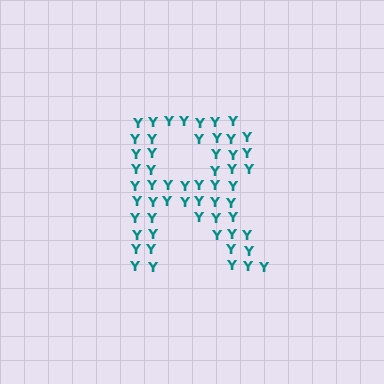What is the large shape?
The large shape is the letter R.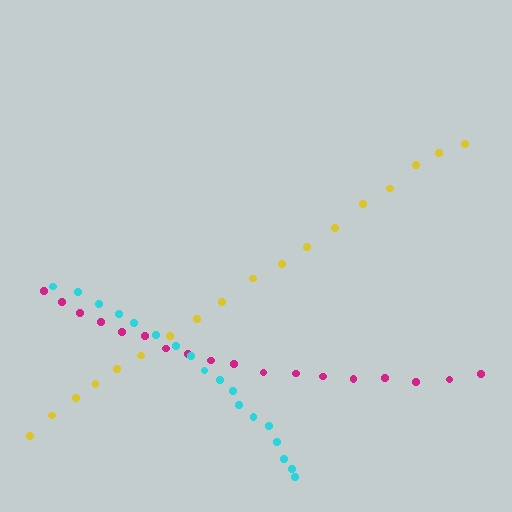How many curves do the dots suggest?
There are 3 distinct paths.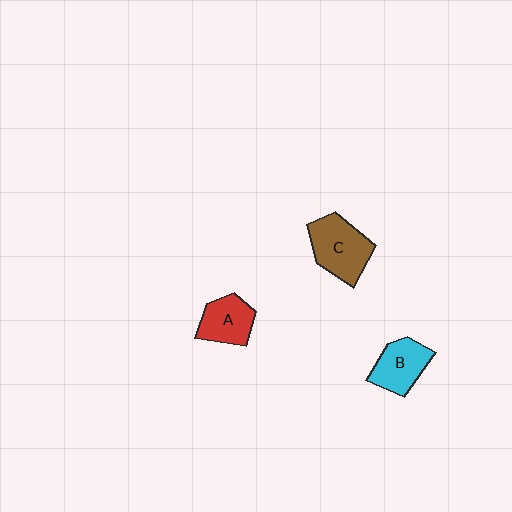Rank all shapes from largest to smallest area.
From largest to smallest: C (brown), B (cyan), A (red).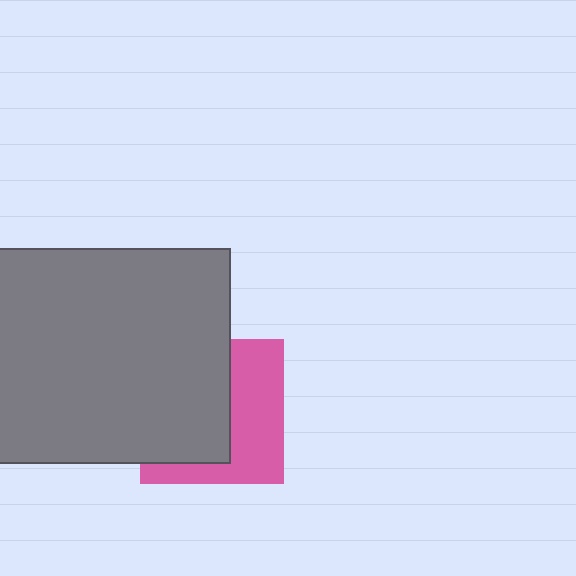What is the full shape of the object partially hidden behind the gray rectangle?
The partially hidden object is a pink square.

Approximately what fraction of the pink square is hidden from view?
Roughly 55% of the pink square is hidden behind the gray rectangle.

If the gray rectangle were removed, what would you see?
You would see the complete pink square.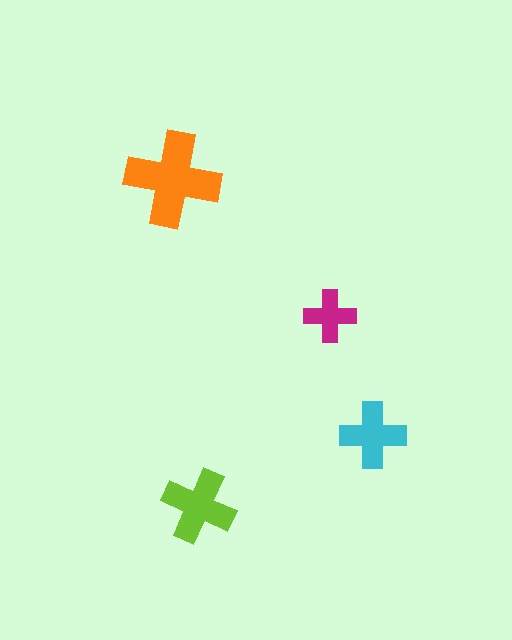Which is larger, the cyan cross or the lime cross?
The lime one.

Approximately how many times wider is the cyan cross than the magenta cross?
About 1.5 times wider.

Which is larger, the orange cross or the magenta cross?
The orange one.